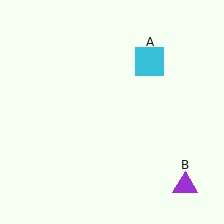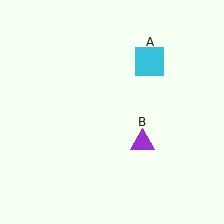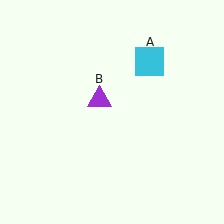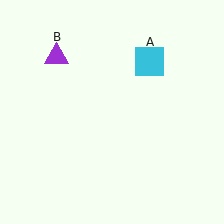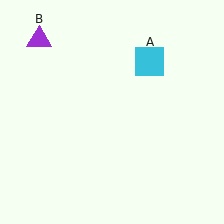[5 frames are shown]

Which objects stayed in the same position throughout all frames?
Cyan square (object A) remained stationary.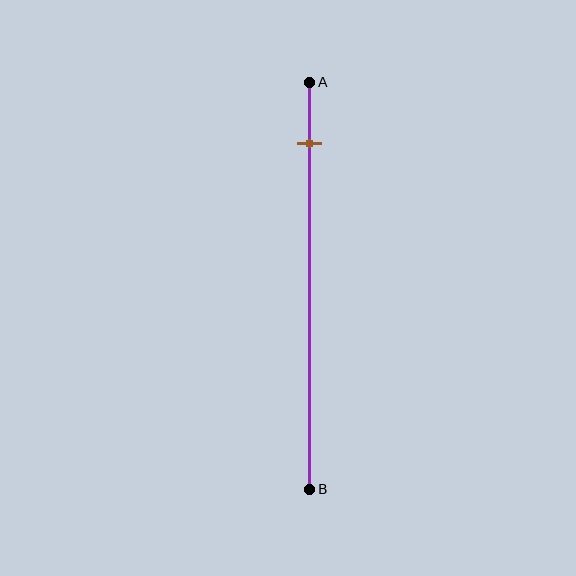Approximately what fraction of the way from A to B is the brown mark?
The brown mark is approximately 15% of the way from A to B.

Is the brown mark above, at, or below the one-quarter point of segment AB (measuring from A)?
The brown mark is above the one-quarter point of segment AB.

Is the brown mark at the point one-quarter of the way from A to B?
No, the mark is at about 15% from A, not at the 25% one-quarter point.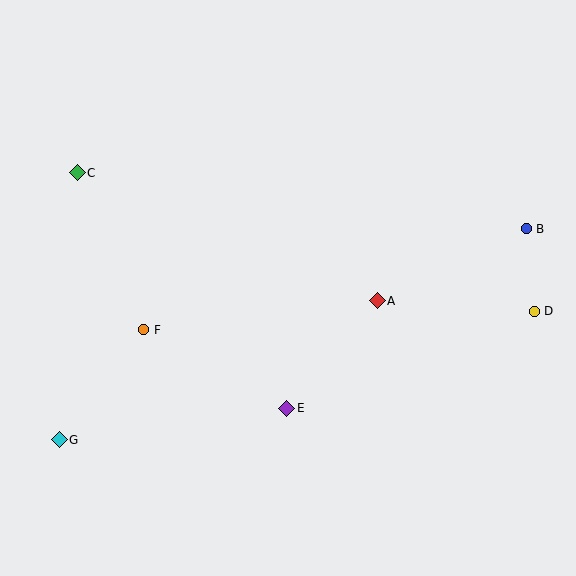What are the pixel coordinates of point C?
Point C is at (77, 173).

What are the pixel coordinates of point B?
Point B is at (526, 229).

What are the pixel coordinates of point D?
Point D is at (534, 311).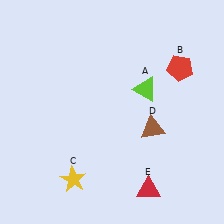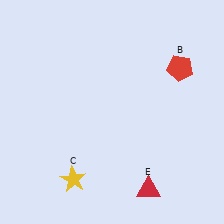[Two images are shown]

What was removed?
The lime triangle (A), the brown triangle (D) were removed in Image 2.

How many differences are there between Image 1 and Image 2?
There are 2 differences between the two images.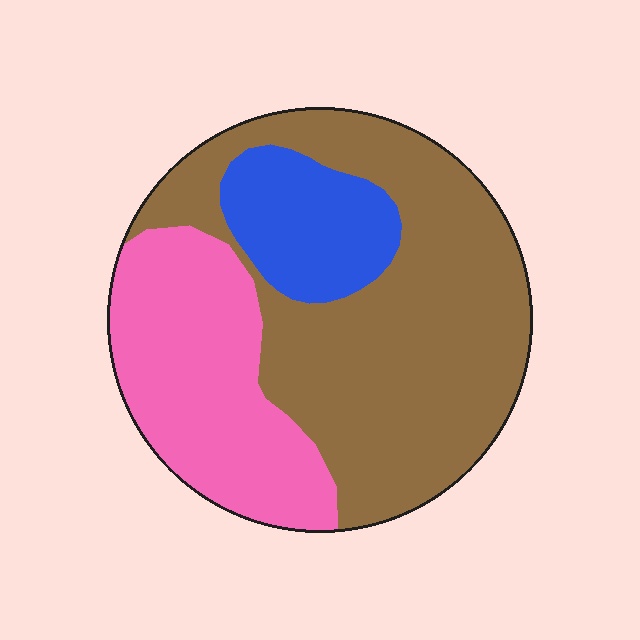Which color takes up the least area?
Blue, at roughly 15%.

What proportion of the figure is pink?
Pink takes up about one third (1/3) of the figure.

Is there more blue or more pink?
Pink.